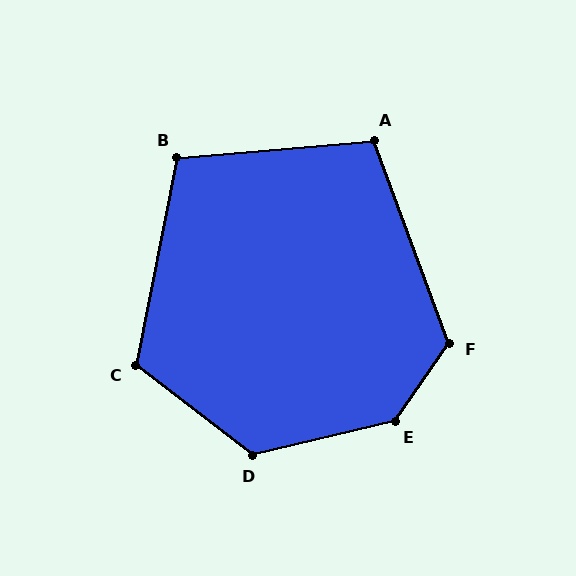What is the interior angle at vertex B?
Approximately 106 degrees (obtuse).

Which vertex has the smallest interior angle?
A, at approximately 105 degrees.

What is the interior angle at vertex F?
Approximately 125 degrees (obtuse).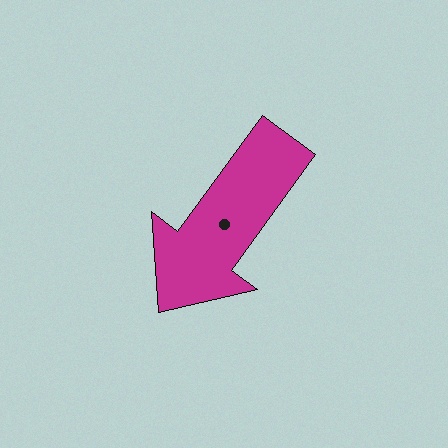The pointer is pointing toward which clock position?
Roughly 7 o'clock.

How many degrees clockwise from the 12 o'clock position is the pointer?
Approximately 216 degrees.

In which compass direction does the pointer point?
Southwest.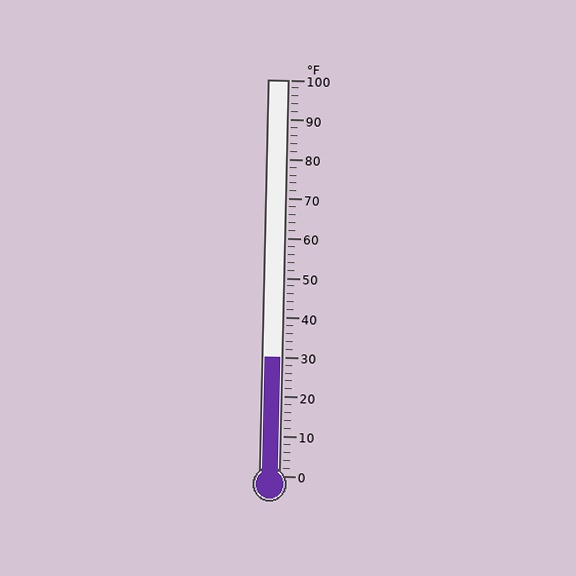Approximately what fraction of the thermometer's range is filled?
The thermometer is filled to approximately 30% of its range.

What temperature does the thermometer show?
The thermometer shows approximately 30°F.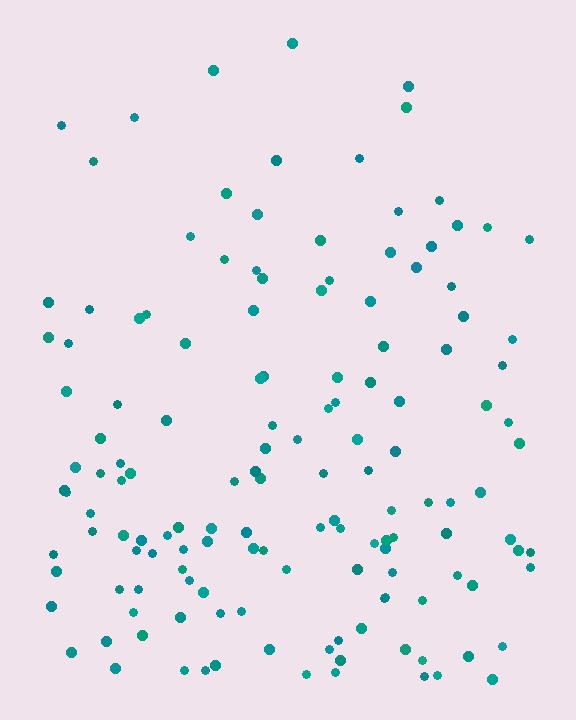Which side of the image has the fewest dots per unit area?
The top.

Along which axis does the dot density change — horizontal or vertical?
Vertical.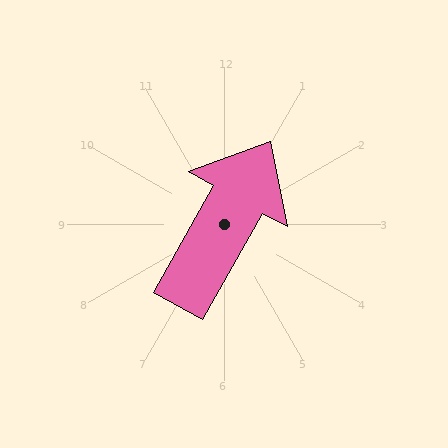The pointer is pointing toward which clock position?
Roughly 1 o'clock.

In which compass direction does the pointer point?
Northeast.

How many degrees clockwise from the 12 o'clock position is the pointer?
Approximately 29 degrees.